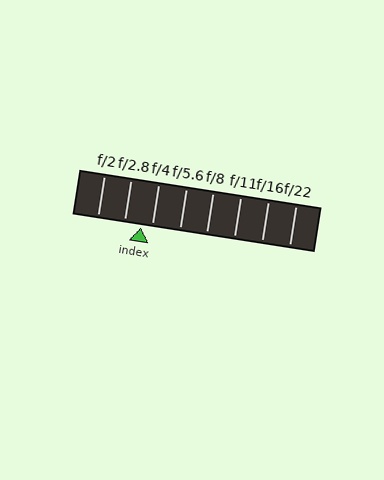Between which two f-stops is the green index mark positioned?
The index mark is between f/2.8 and f/4.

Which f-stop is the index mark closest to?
The index mark is closest to f/4.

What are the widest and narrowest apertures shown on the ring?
The widest aperture shown is f/2 and the narrowest is f/22.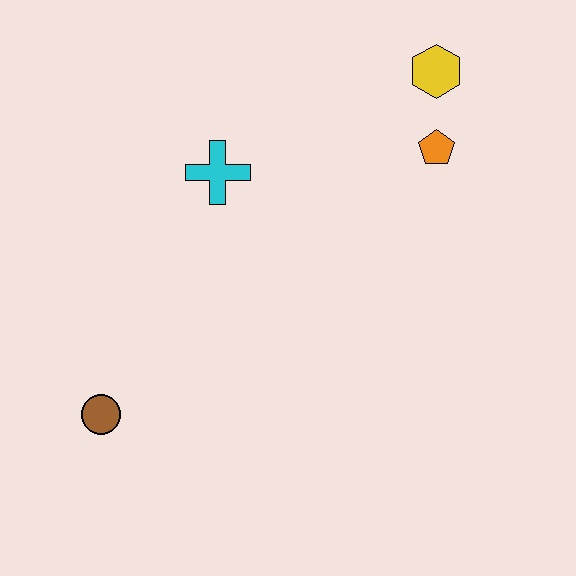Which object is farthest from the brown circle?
The yellow hexagon is farthest from the brown circle.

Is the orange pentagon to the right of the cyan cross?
Yes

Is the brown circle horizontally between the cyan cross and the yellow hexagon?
No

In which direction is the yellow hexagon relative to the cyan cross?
The yellow hexagon is to the right of the cyan cross.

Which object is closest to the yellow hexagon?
The orange pentagon is closest to the yellow hexagon.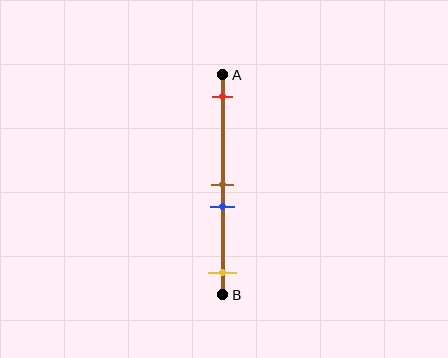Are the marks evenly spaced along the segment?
No, the marks are not evenly spaced.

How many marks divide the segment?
There are 4 marks dividing the segment.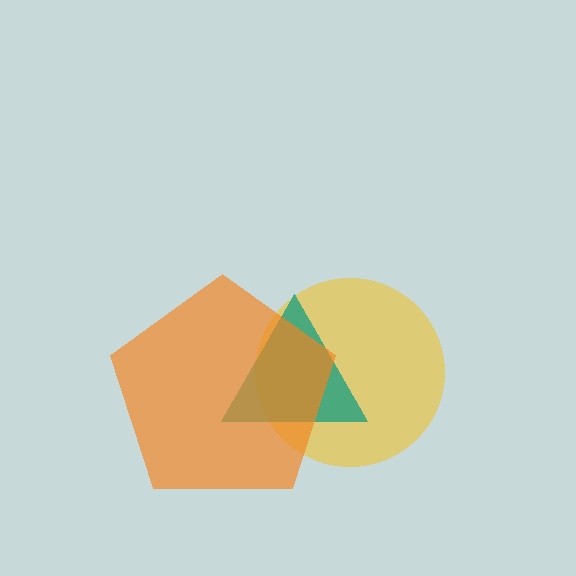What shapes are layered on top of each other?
The layered shapes are: a yellow circle, a teal triangle, an orange pentagon.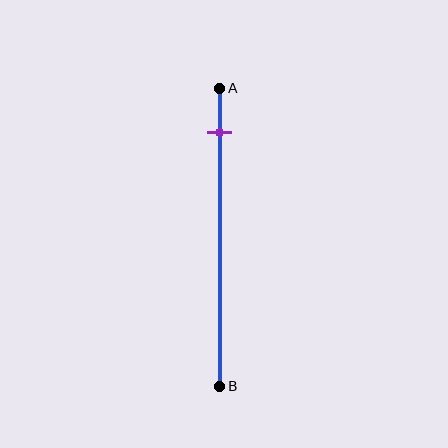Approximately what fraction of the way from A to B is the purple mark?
The purple mark is approximately 15% of the way from A to B.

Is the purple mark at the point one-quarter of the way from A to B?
No, the mark is at about 15% from A, not at the 25% one-quarter point.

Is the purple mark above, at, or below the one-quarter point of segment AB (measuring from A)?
The purple mark is above the one-quarter point of segment AB.